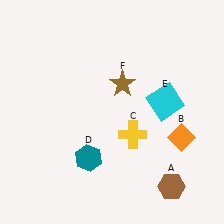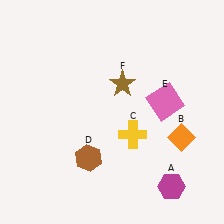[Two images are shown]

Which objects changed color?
A changed from brown to magenta. D changed from teal to brown. E changed from cyan to pink.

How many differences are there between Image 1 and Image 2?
There are 3 differences between the two images.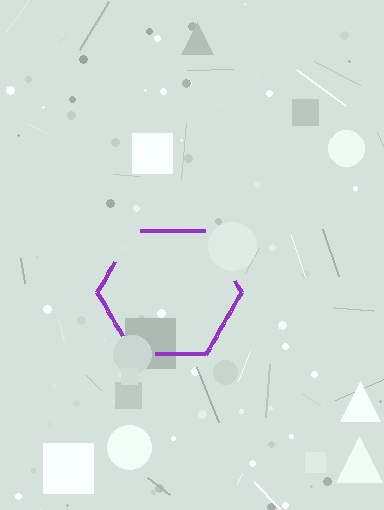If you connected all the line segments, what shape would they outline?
They would outline a hexagon.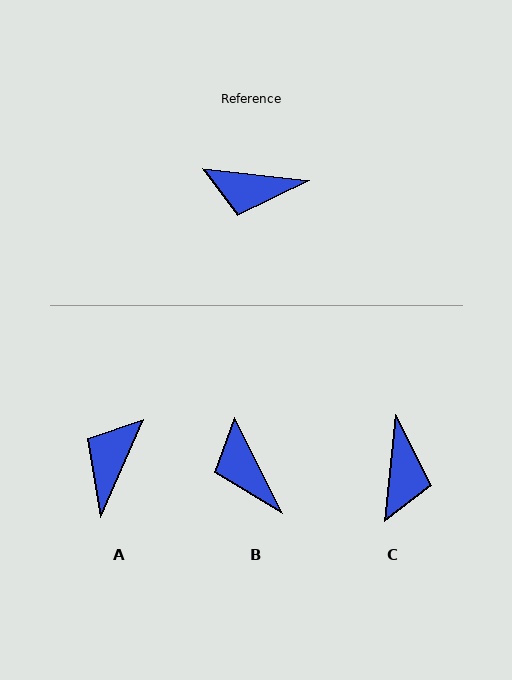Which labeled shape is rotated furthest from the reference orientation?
A, about 107 degrees away.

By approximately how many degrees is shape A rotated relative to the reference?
Approximately 107 degrees clockwise.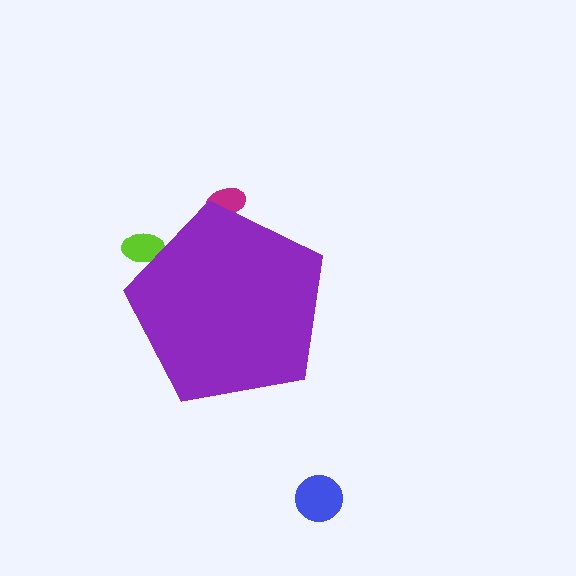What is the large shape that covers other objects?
A purple pentagon.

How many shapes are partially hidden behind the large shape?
2 shapes are partially hidden.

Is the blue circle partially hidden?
No, the blue circle is fully visible.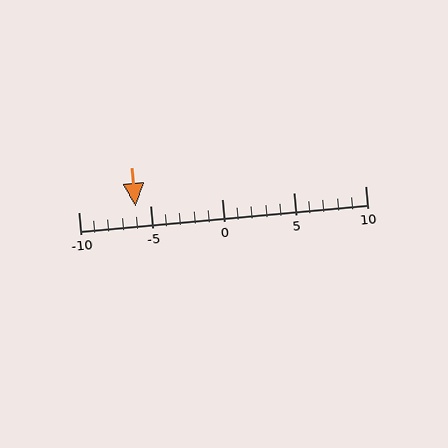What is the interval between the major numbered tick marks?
The major tick marks are spaced 5 units apart.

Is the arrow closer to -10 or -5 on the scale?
The arrow is closer to -5.